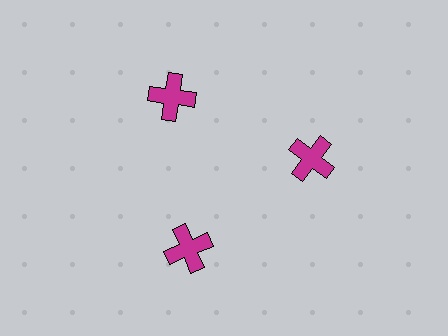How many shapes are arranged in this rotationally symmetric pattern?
There are 3 shapes, arranged in 3 groups of 1.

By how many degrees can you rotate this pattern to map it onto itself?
The pattern maps onto itself every 120 degrees of rotation.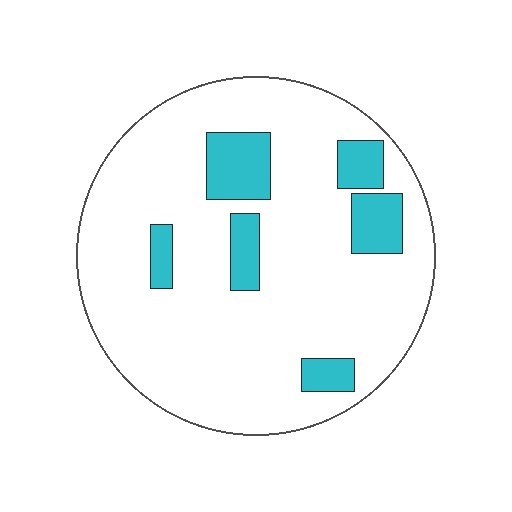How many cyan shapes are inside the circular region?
6.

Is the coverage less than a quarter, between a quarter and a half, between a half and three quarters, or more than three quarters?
Less than a quarter.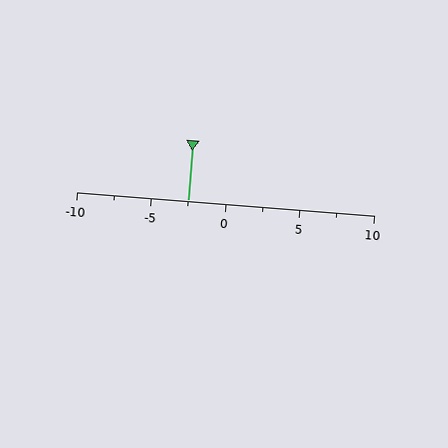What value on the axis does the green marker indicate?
The marker indicates approximately -2.5.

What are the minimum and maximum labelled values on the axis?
The axis runs from -10 to 10.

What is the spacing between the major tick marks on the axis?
The major ticks are spaced 5 apart.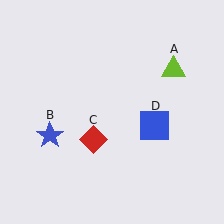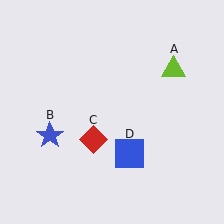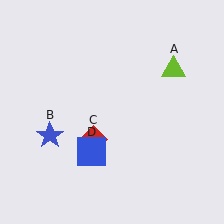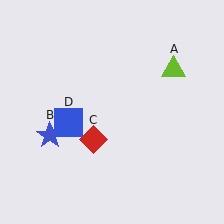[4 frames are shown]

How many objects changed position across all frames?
1 object changed position: blue square (object D).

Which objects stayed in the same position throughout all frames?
Lime triangle (object A) and blue star (object B) and red diamond (object C) remained stationary.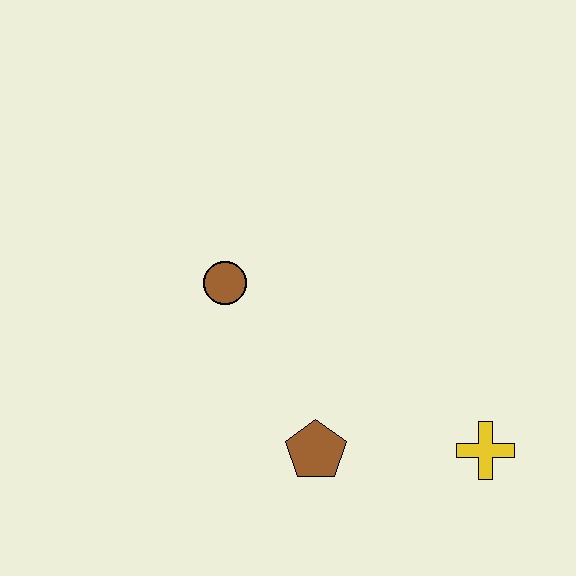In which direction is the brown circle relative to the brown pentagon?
The brown circle is above the brown pentagon.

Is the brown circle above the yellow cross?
Yes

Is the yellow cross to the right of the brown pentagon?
Yes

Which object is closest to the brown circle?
The brown pentagon is closest to the brown circle.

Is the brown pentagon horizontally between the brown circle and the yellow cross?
Yes